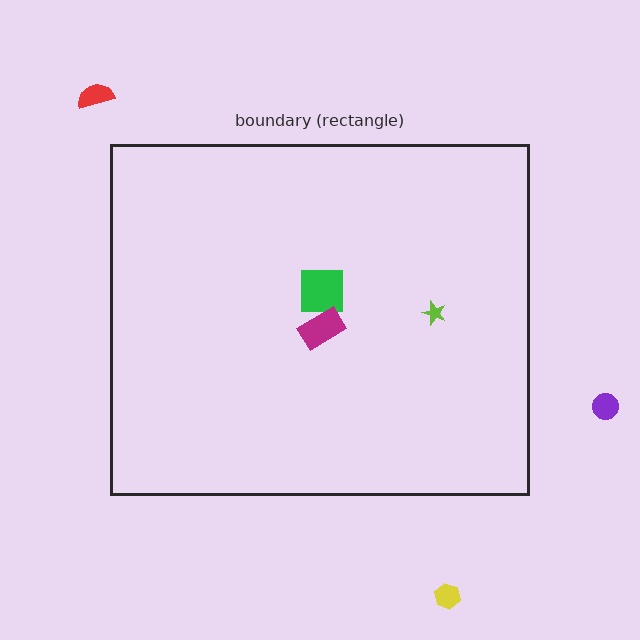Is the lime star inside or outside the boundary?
Inside.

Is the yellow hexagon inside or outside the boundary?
Outside.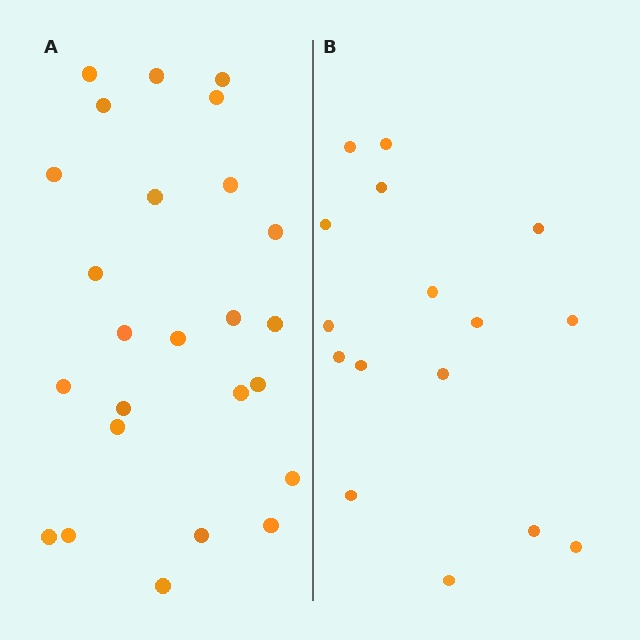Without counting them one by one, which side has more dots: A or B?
Region A (the left region) has more dots.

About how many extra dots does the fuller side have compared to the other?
Region A has roughly 8 or so more dots than region B.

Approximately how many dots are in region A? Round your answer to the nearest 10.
About 20 dots. (The exact count is 25, which rounds to 20.)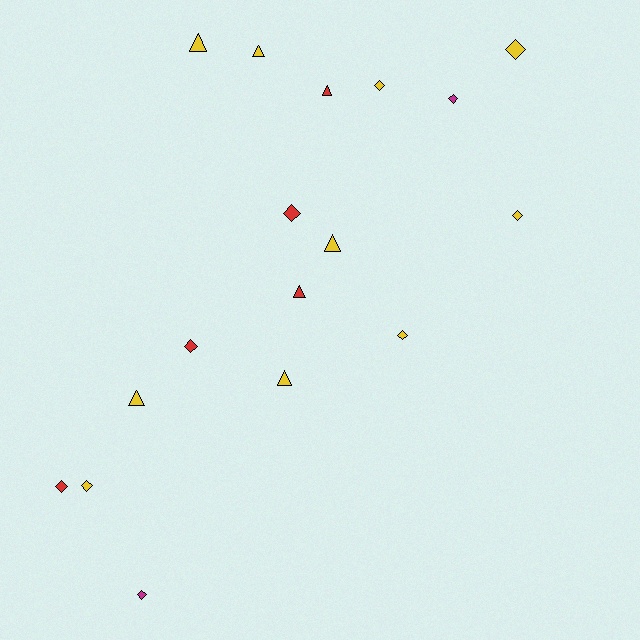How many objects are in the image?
There are 17 objects.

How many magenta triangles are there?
There are no magenta triangles.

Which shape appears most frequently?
Diamond, with 10 objects.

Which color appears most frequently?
Yellow, with 10 objects.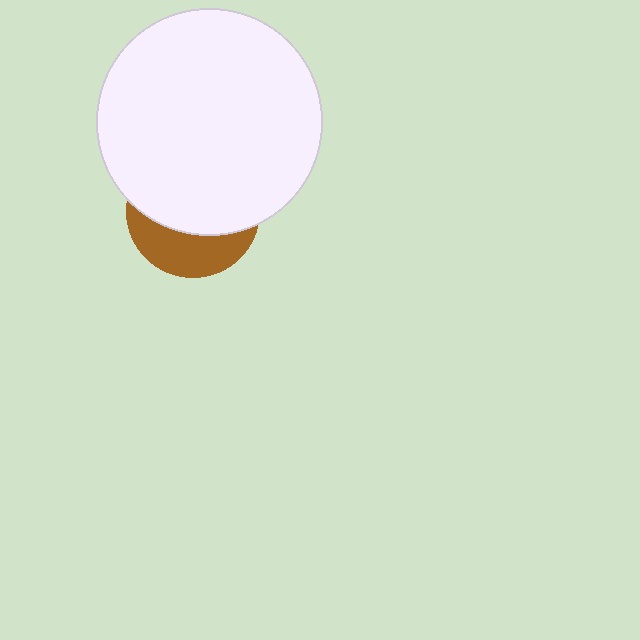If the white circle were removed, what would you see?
You would see the complete brown circle.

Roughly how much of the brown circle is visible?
A small part of it is visible (roughly 35%).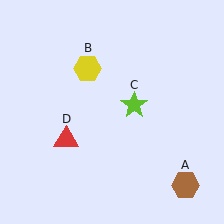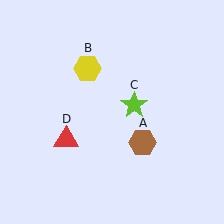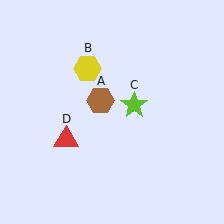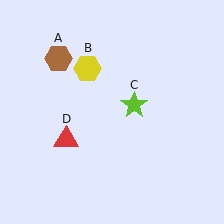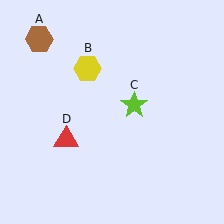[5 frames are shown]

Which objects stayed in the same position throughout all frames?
Yellow hexagon (object B) and lime star (object C) and red triangle (object D) remained stationary.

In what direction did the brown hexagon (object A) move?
The brown hexagon (object A) moved up and to the left.